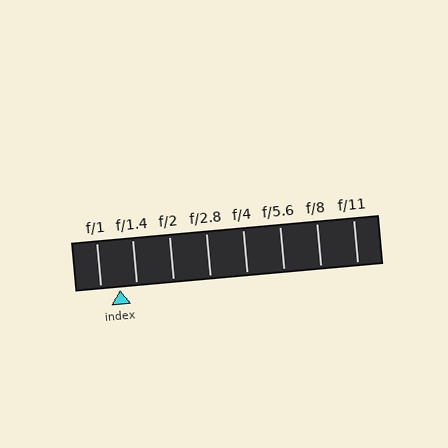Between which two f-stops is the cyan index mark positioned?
The index mark is between f/1 and f/1.4.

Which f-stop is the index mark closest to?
The index mark is closest to f/1.4.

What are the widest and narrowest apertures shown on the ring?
The widest aperture shown is f/1 and the narrowest is f/11.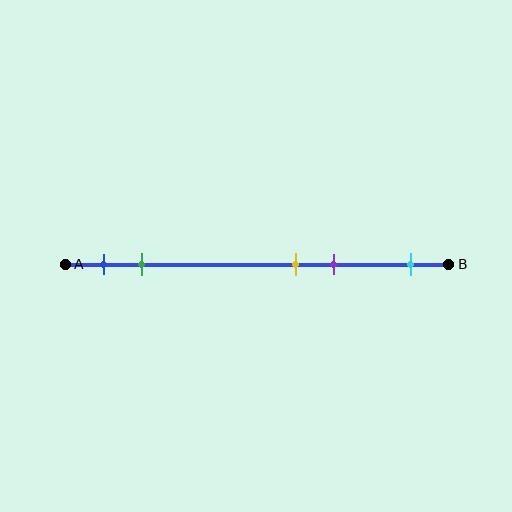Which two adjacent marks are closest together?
The yellow and purple marks are the closest adjacent pair.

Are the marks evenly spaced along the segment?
No, the marks are not evenly spaced.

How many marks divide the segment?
There are 5 marks dividing the segment.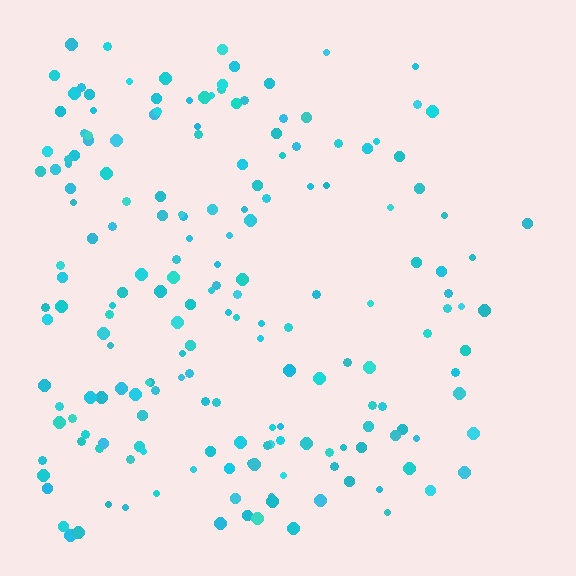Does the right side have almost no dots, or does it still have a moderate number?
Still a moderate number, just noticeably fewer than the left.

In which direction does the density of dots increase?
From right to left, with the left side densest.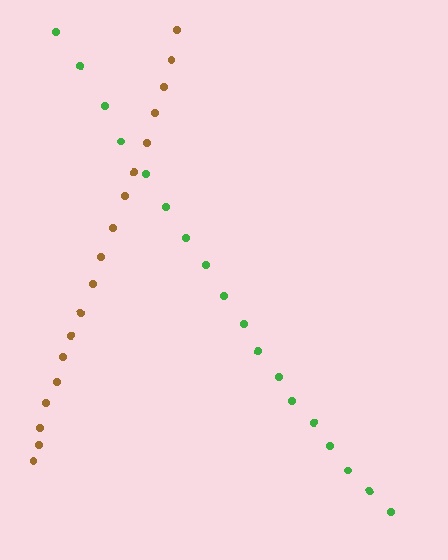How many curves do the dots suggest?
There are 2 distinct paths.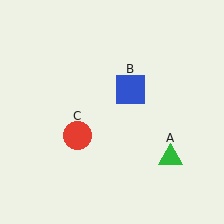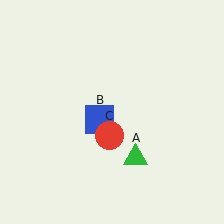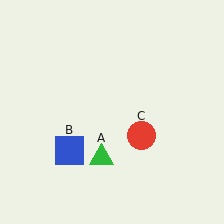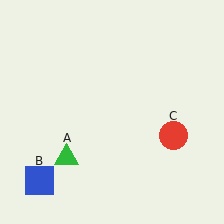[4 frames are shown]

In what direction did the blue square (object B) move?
The blue square (object B) moved down and to the left.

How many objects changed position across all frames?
3 objects changed position: green triangle (object A), blue square (object B), red circle (object C).